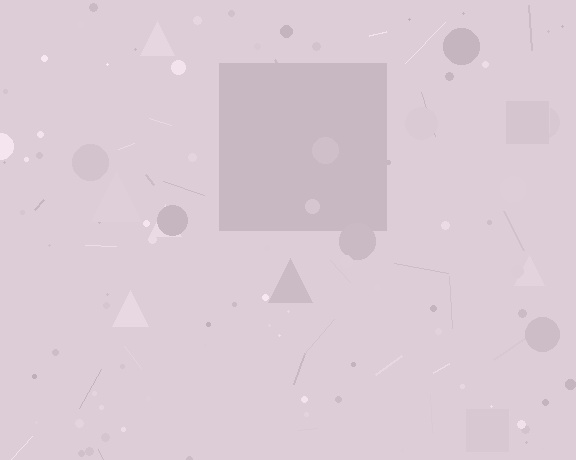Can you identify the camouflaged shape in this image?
The camouflaged shape is a square.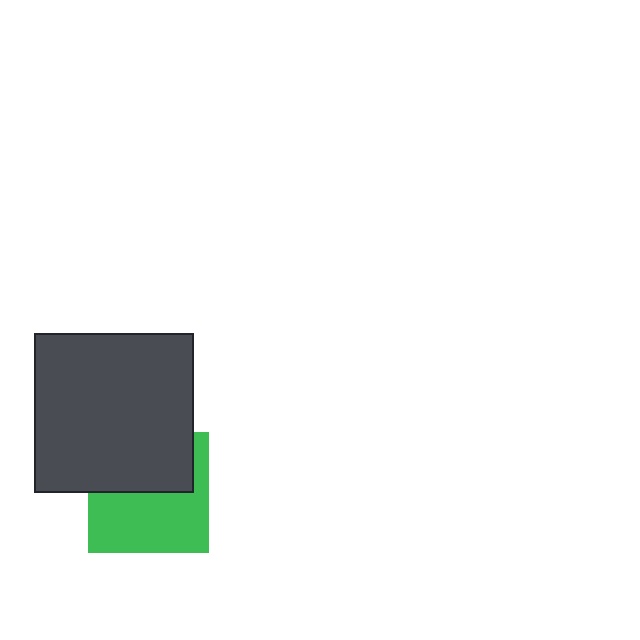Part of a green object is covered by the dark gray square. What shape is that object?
It is a square.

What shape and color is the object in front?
The object in front is a dark gray square.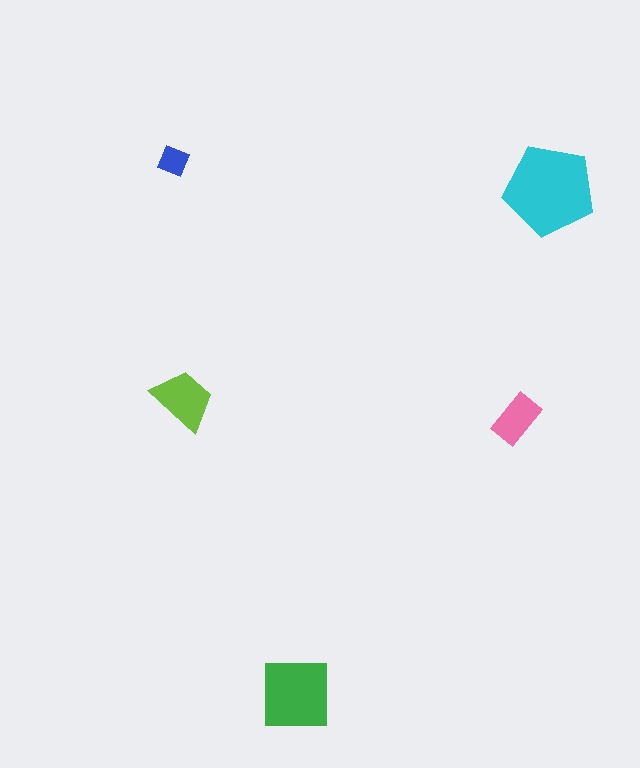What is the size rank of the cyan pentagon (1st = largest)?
1st.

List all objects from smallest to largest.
The blue diamond, the pink rectangle, the lime trapezoid, the green square, the cyan pentagon.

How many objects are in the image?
There are 5 objects in the image.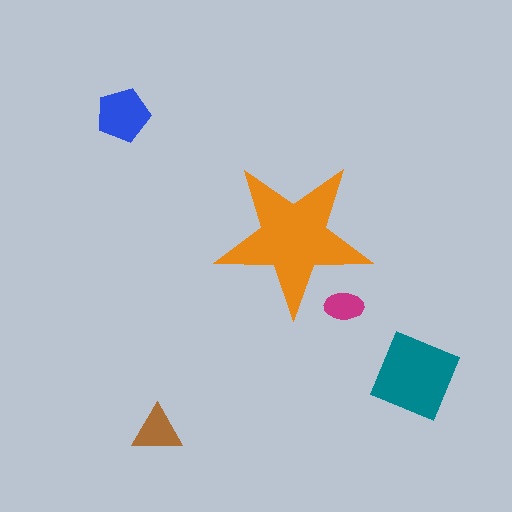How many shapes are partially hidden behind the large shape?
1 shape is partially hidden.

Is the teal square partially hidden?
No, the teal square is fully visible.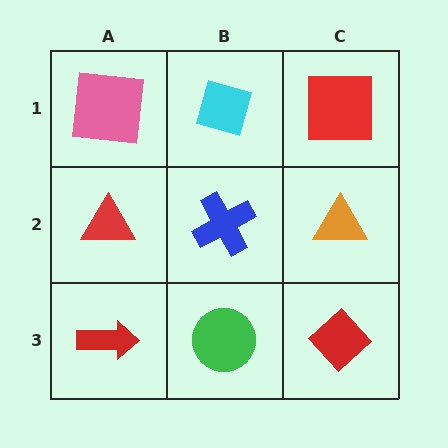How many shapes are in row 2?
3 shapes.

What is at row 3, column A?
A red arrow.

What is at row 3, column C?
A red diamond.